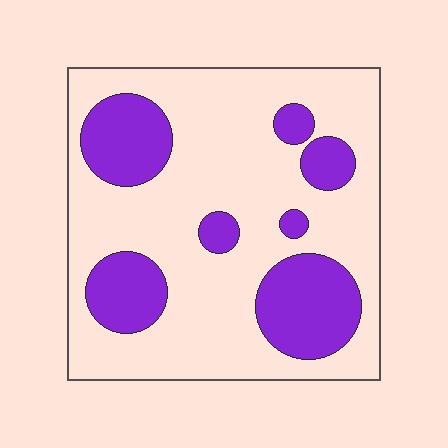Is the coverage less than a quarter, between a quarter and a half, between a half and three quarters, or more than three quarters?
Between a quarter and a half.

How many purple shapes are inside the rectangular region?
7.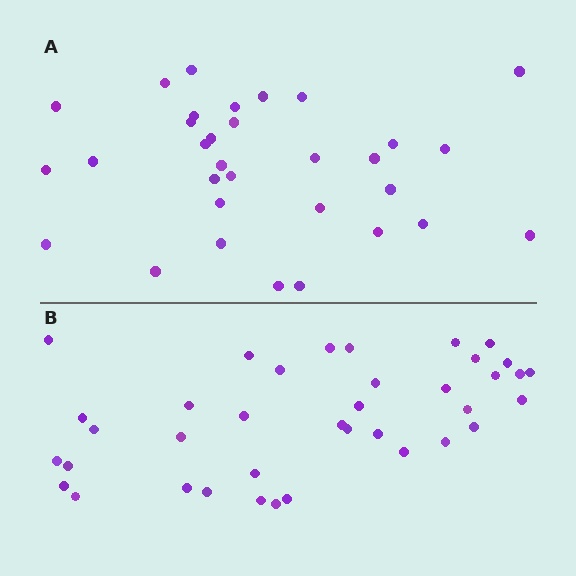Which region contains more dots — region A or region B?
Region B (the bottom region) has more dots.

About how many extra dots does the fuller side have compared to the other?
Region B has about 6 more dots than region A.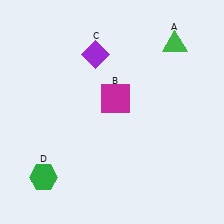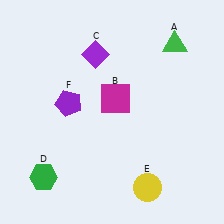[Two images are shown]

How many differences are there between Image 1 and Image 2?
There are 2 differences between the two images.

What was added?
A yellow circle (E), a purple pentagon (F) were added in Image 2.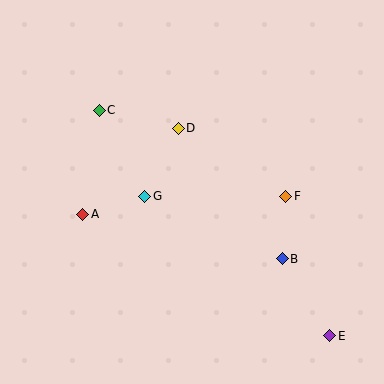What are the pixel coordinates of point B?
Point B is at (282, 259).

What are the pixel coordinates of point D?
Point D is at (178, 128).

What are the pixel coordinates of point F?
Point F is at (286, 196).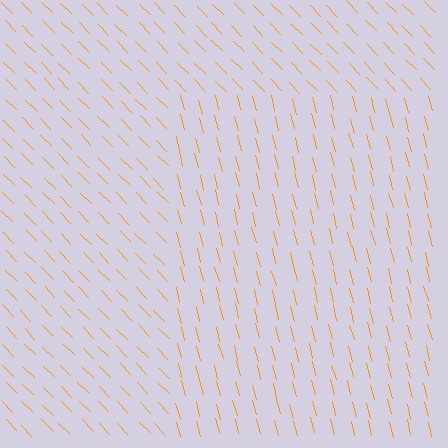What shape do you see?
I see a rectangle.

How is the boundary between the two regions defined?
The boundary is defined purely by a change in line orientation (approximately 30 degrees difference). All lines are the same color and thickness.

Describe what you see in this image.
The image is filled with small orange line segments. A rectangle region in the image has lines oriented differently from the surrounding lines, creating a visible texture boundary.